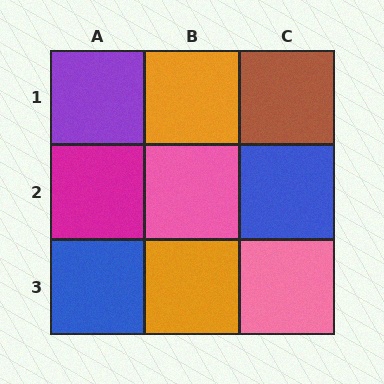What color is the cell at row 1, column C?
Brown.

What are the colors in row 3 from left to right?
Blue, orange, pink.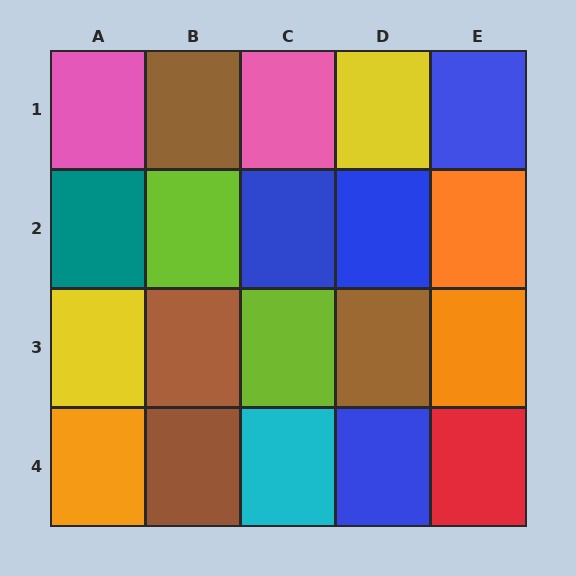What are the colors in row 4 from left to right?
Orange, brown, cyan, blue, red.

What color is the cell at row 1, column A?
Pink.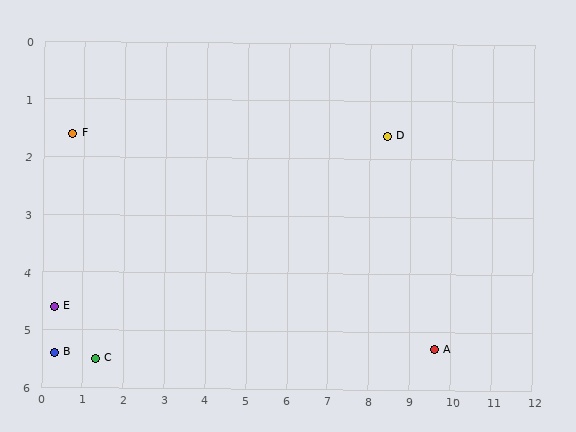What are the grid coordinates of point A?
Point A is at approximately (9.6, 5.3).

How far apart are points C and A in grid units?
Points C and A are about 8.3 grid units apart.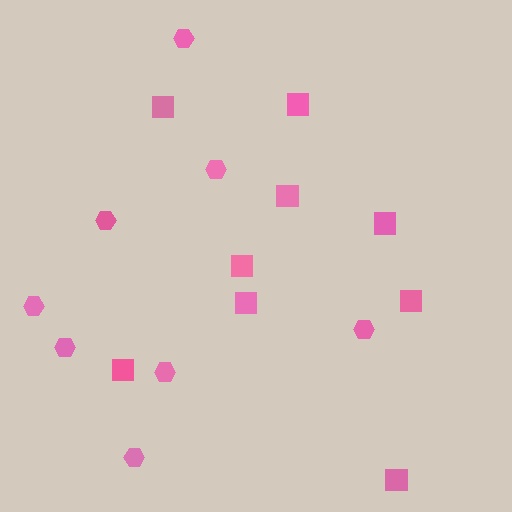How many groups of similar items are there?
There are 2 groups: one group of squares (9) and one group of hexagons (8).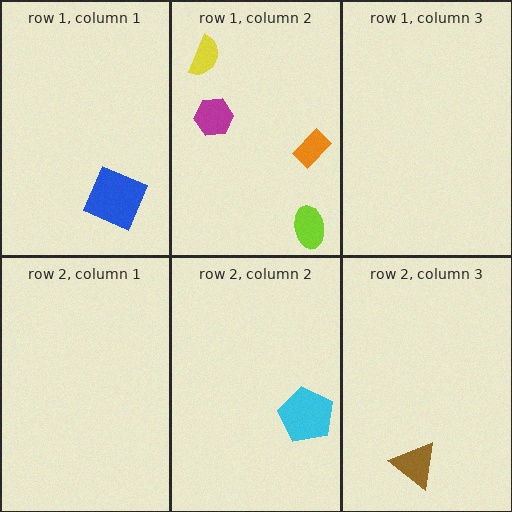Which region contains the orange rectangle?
The row 1, column 2 region.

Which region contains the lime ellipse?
The row 1, column 2 region.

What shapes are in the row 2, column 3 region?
The brown triangle.